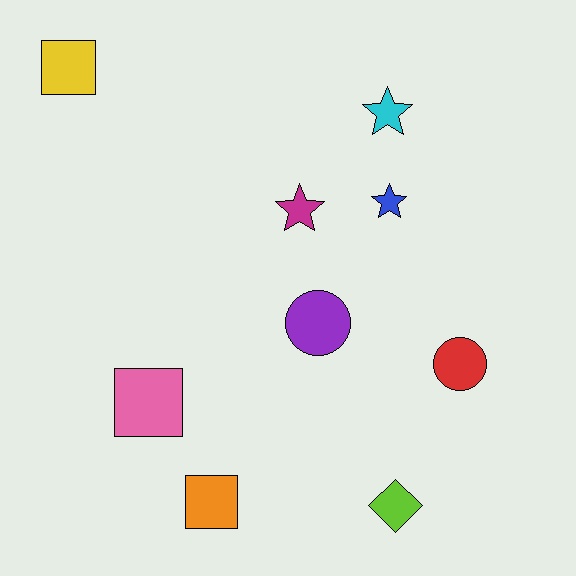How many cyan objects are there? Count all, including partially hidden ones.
There is 1 cyan object.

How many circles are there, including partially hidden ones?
There are 2 circles.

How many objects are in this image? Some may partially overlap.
There are 9 objects.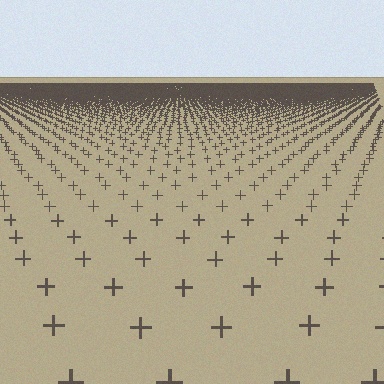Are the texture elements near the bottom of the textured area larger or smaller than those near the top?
Larger. Near the bottom, elements are closer to the viewer and appear at a bigger on-screen size.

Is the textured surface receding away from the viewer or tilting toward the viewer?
The surface is receding away from the viewer. Texture elements get smaller and denser toward the top.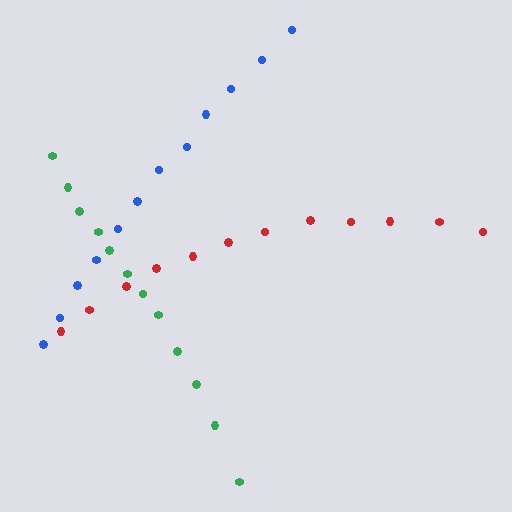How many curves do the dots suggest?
There are 3 distinct paths.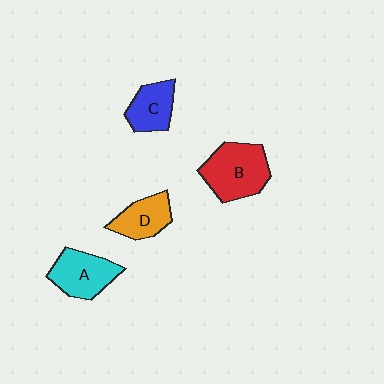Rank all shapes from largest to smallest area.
From largest to smallest: B (red), A (cyan), D (orange), C (blue).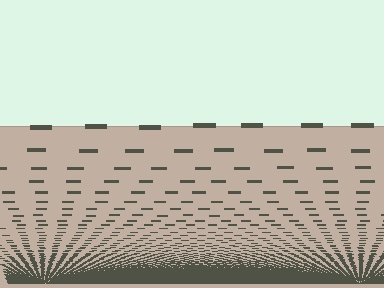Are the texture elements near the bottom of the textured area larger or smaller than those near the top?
Smaller. The gradient is inverted — elements near the bottom are smaller and denser.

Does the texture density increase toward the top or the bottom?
Density increases toward the bottom.